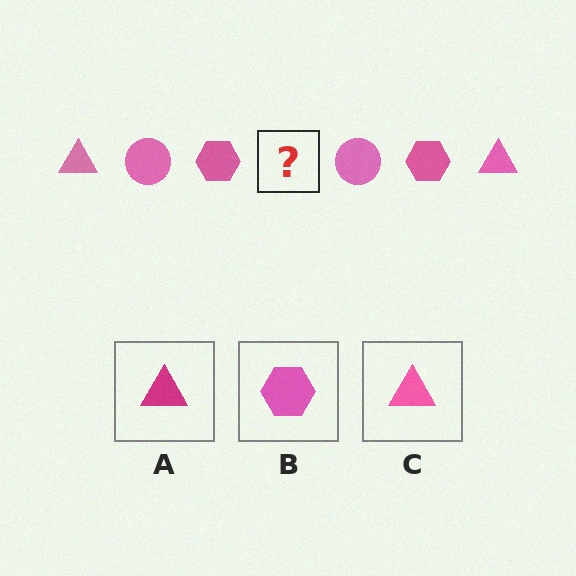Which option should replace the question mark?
Option C.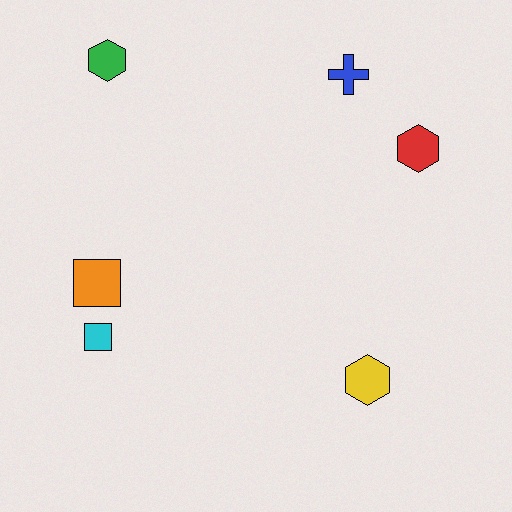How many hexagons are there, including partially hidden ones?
There are 3 hexagons.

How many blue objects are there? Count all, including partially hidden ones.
There is 1 blue object.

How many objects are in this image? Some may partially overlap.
There are 6 objects.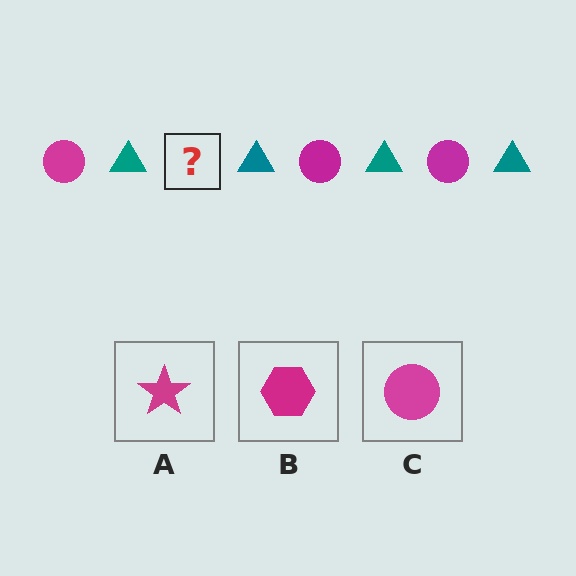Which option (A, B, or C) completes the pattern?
C.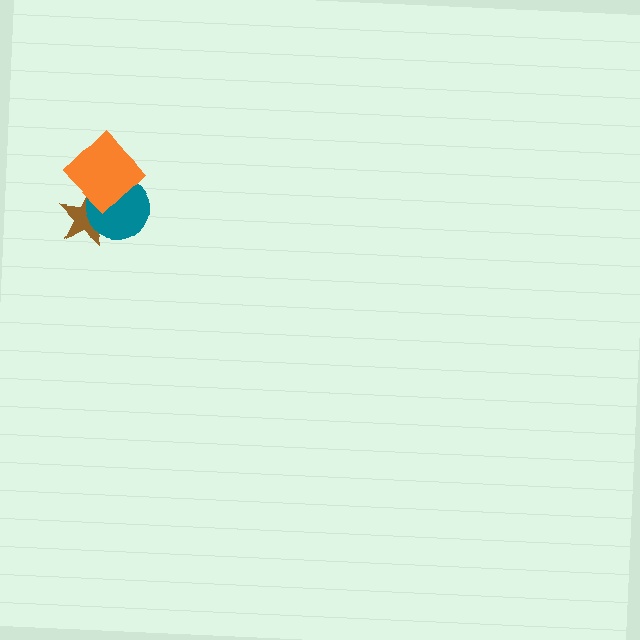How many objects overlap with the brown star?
2 objects overlap with the brown star.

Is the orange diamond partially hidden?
No, no other shape covers it.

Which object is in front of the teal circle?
The orange diamond is in front of the teal circle.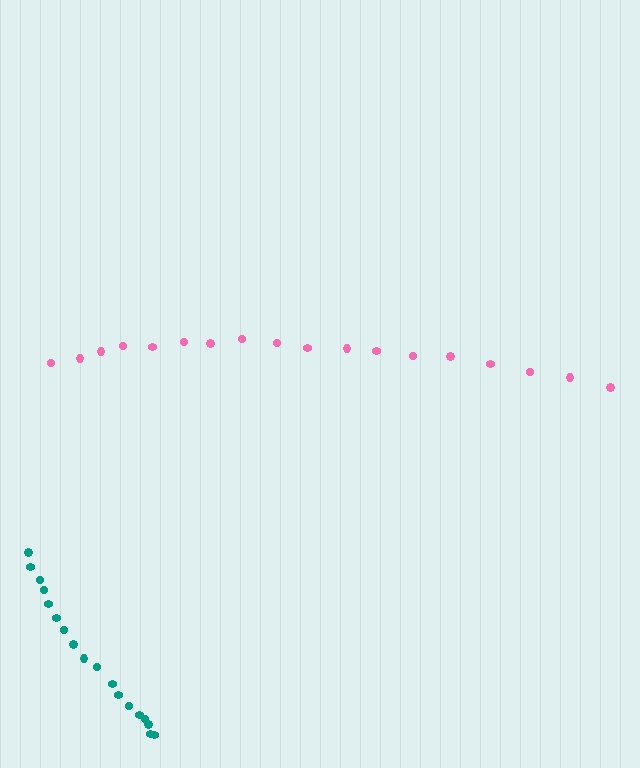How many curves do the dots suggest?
There are 2 distinct paths.